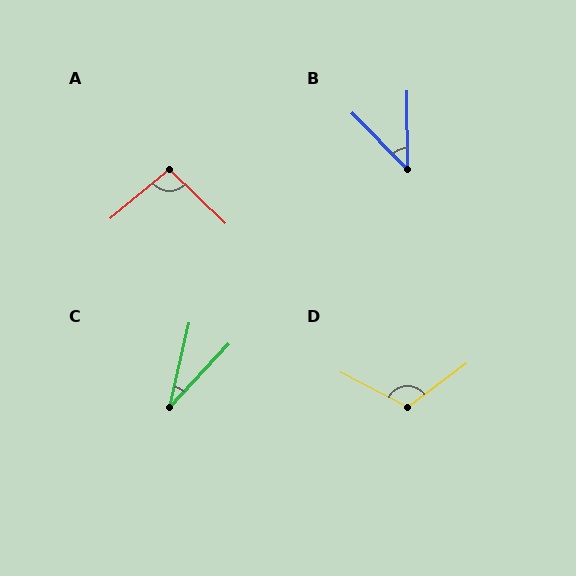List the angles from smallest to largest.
C (30°), B (44°), A (96°), D (116°).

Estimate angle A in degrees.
Approximately 96 degrees.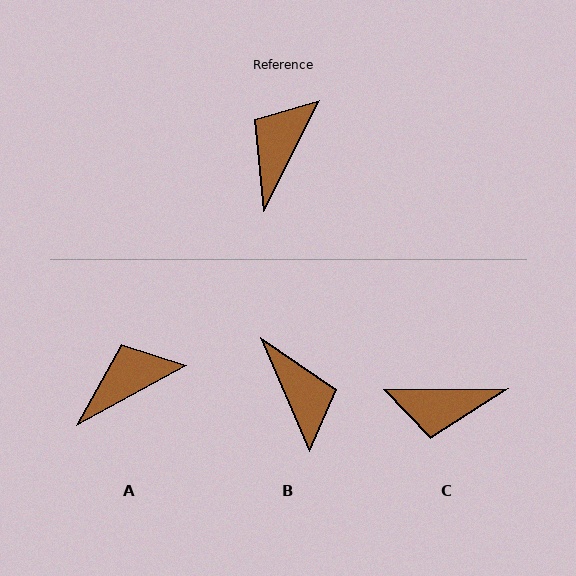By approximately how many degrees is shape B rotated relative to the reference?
Approximately 130 degrees clockwise.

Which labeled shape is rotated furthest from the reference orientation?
B, about 130 degrees away.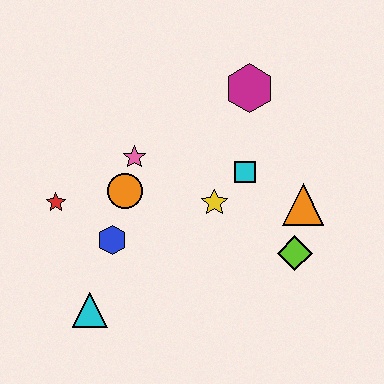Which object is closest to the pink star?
The orange circle is closest to the pink star.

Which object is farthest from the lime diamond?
The red star is farthest from the lime diamond.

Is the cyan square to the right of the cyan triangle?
Yes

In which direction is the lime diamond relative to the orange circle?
The lime diamond is to the right of the orange circle.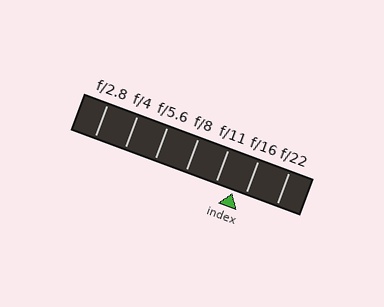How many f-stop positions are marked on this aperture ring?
There are 7 f-stop positions marked.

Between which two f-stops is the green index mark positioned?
The index mark is between f/11 and f/16.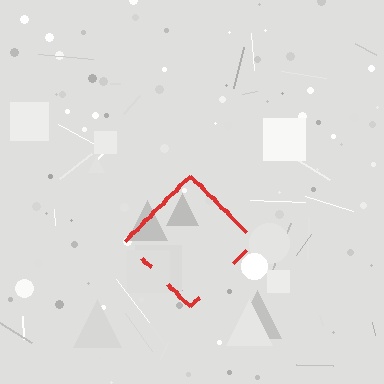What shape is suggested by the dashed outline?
The dashed outline suggests a diamond.